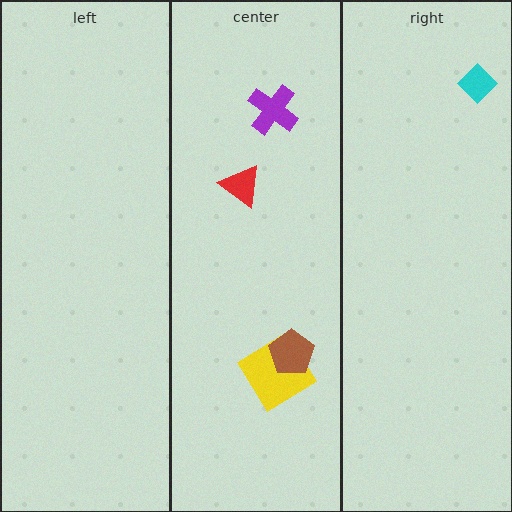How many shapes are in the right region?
1.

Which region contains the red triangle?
The center region.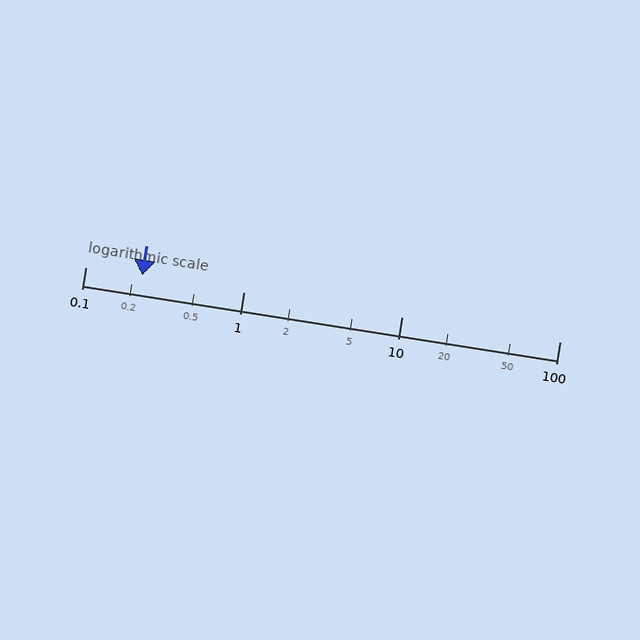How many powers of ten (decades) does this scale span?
The scale spans 3 decades, from 0.1 to 100.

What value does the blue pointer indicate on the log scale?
The pointer indicates approximately 0.23.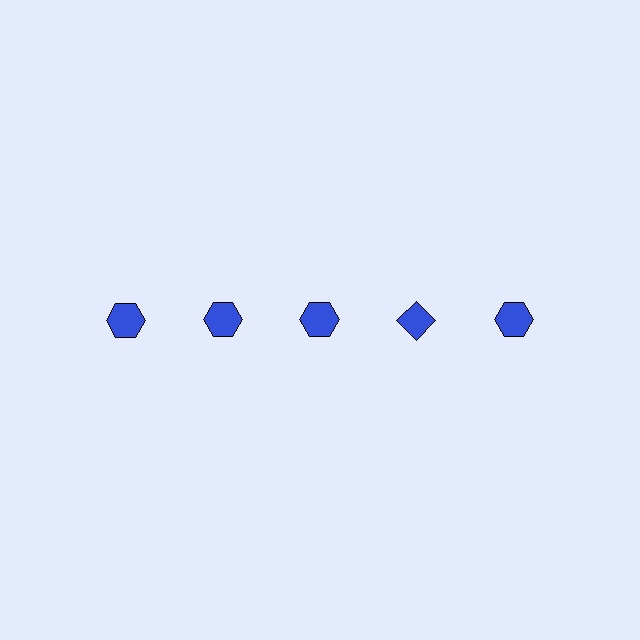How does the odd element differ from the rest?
It has a different shape: diamond instead of hexagon.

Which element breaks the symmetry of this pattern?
The blue diamond in the top row, second from right column breaks the symmetry. All other shapes are blue hexagons.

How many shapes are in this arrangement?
There are 5 shapes arranged in a grid pattern.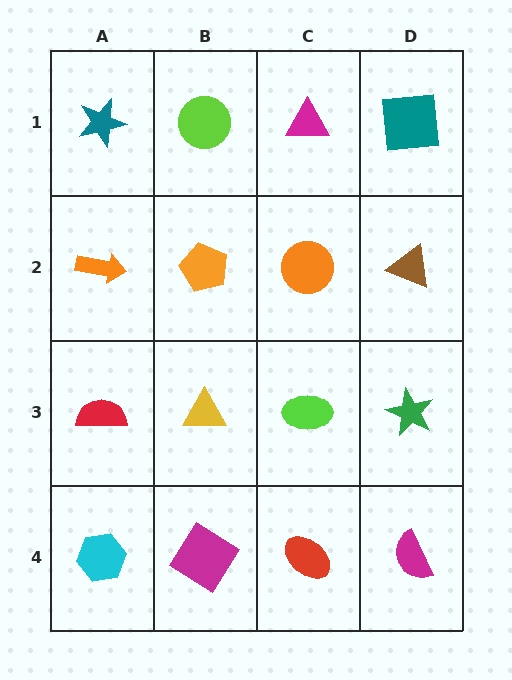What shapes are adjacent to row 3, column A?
An orange arrow (row 2, column A), a cyan hexagon (row 4, column A), a yellow triangle (row 3, column B).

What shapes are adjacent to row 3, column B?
An orange pentagon (row 2, column B), a magenta diamond (row 4, column B), a red semicircle (row 3, column A), a lime ellipse (row 3, column C).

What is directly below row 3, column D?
A magenta semicircle.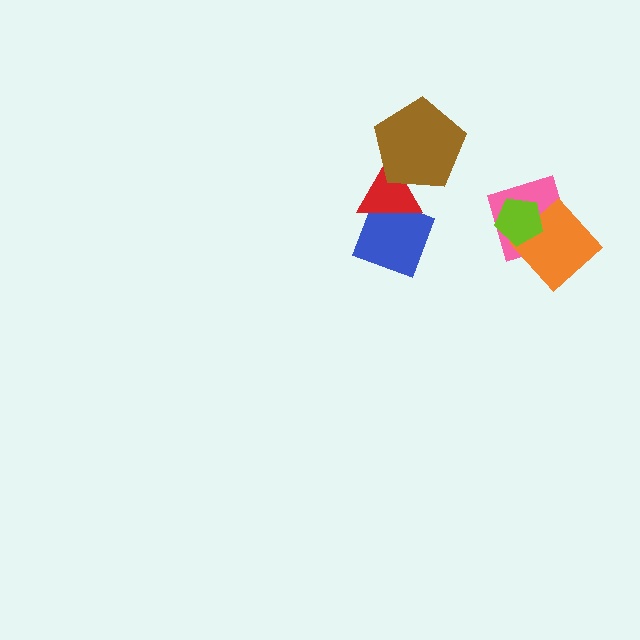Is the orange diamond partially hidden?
Yes, it is partially covered by another shape.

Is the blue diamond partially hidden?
Yes, it is partially covered by another shape.